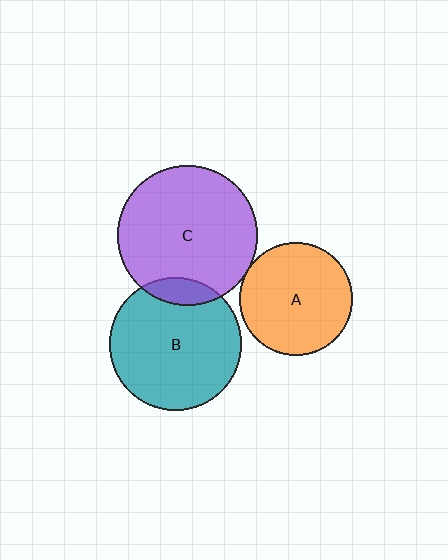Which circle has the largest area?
Circle C (purple).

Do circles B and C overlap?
Yes.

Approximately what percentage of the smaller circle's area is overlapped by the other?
Approximately 10%.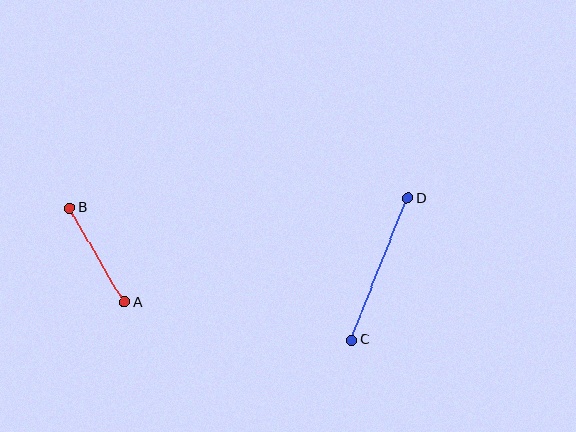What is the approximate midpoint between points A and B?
The midpoint is at approximately (97, 255) pixels.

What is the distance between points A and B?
The distance is approximately 110 pixels.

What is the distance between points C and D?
The distance is approximately 153 pixels.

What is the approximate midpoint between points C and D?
The midpoint is at approximately (379, 269) pixels.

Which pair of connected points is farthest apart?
Points C and D are farthest apart.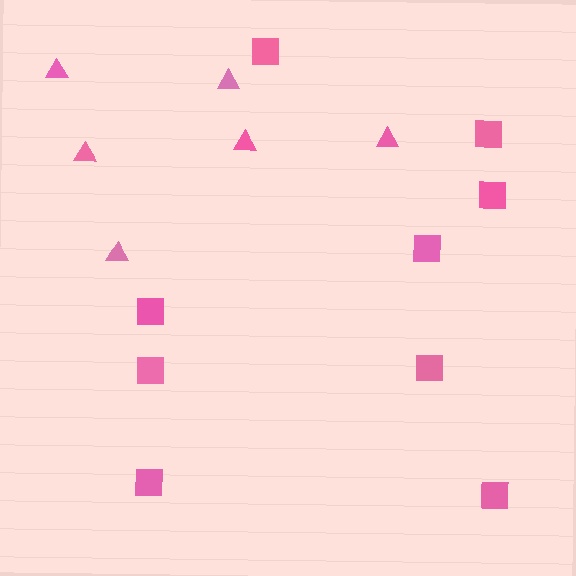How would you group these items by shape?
There are 2 groups: one group of triangles (6) and one group of squares (9).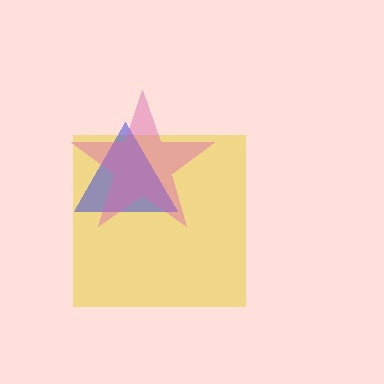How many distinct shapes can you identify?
There are 3 distinct shapes: a yellow square, a blue triangle, a pink star.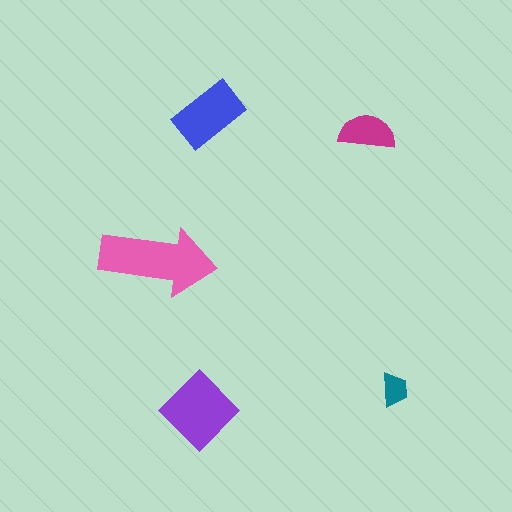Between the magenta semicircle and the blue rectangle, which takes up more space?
The blue rectangle.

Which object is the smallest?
The teal trapezoid.